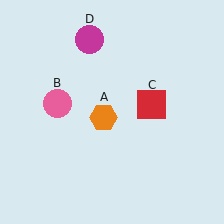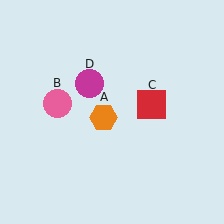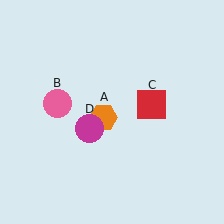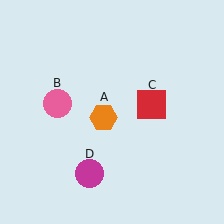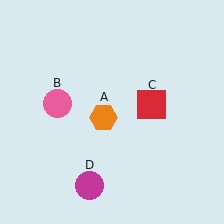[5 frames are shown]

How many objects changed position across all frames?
1 object changed position: magenta circle (object D).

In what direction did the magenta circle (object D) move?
The magenta circle (object D) moved down.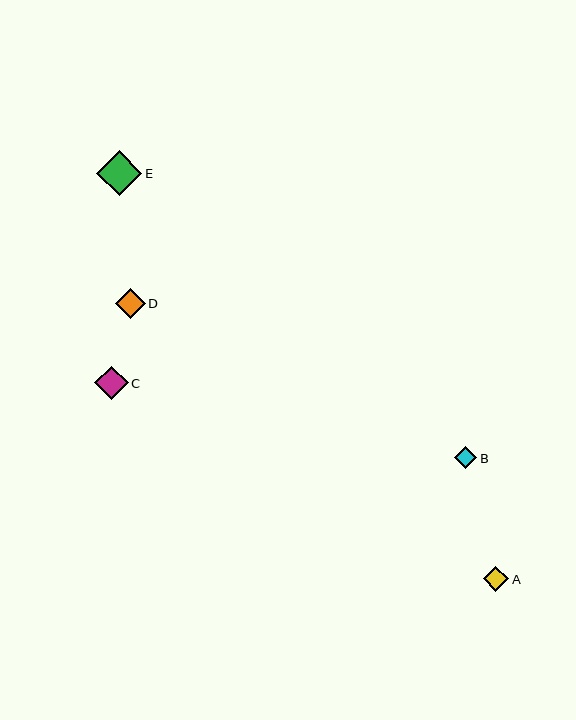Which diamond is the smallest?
Diamond B is the smallest with a size of approximately 22 pixels.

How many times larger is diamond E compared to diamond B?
Diamond E is approximately 2.0 times the size of diamond B.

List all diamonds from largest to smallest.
From largest to smallest: E, C, D, A, B.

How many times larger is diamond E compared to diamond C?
Diamond E is approximately 1.4 times the size of diamond C.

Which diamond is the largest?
Diamond E is the largest with a size of approximately 45 pixels.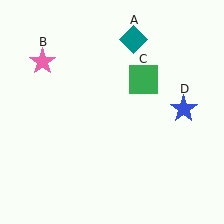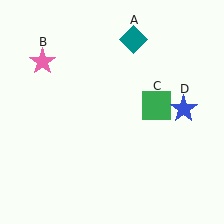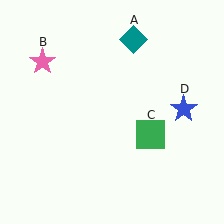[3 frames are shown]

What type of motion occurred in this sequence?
The green square (object C) rotated clockwise around the center of the scene.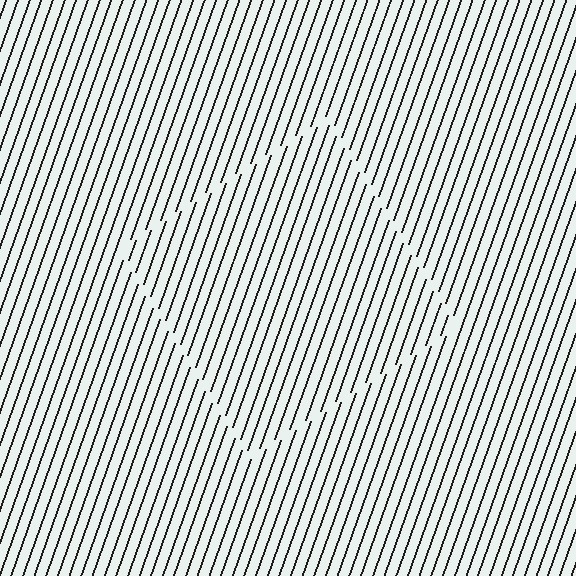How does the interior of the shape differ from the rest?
The interior of the shape contains the same grating, shifted by half a period — the contour is defined by the phase discontinuity where line-ends from the inner and outer gratings abut.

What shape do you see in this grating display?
An illusory square. The interior of the shape contains the same grating, shifted by half a period — the contour is defined by the phase discontinuity where line-ends from the inner and outer gratings abut.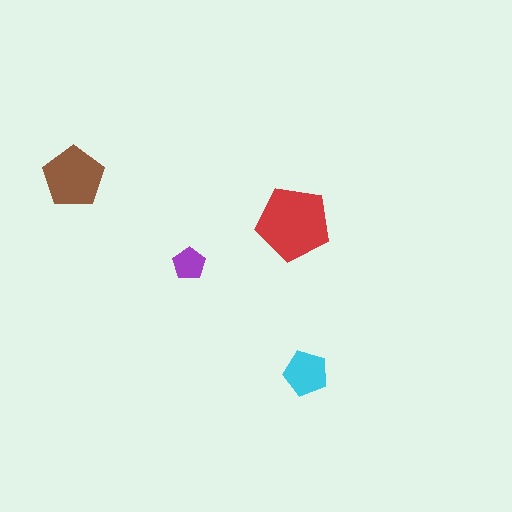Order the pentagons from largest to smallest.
the red one, the brown one, the cyan one, the purple one.